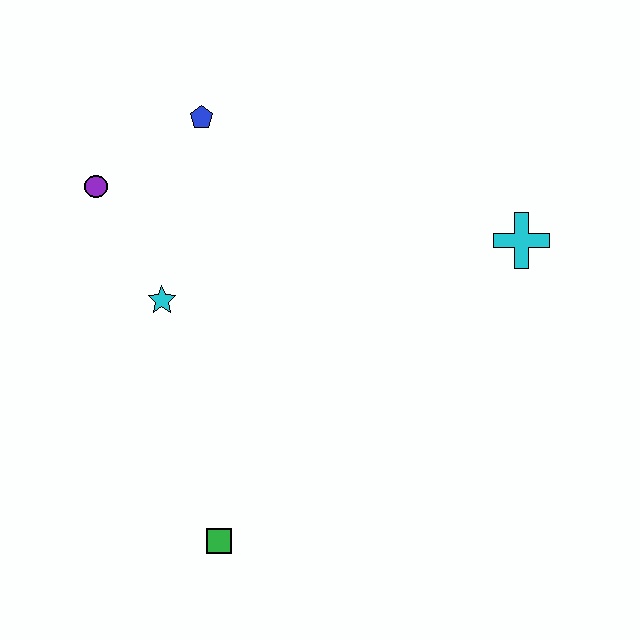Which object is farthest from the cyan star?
The cyan cross is farthest from the cyan star.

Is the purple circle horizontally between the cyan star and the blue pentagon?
No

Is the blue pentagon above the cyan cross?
Yes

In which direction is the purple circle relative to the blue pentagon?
The purple circle is to the left of the blue pentagon.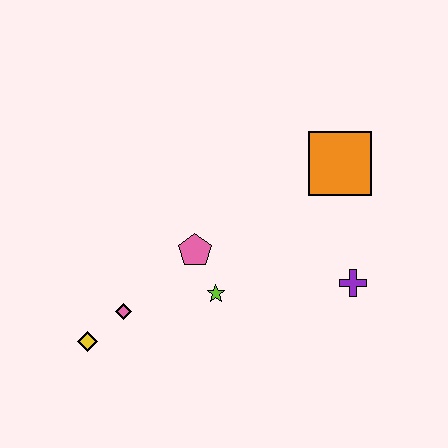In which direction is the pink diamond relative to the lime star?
The pink diamond is to the left of the lime star.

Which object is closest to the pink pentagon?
The lime star is closest to the pink pentagon.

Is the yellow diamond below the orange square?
Yes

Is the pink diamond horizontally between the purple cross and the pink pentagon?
No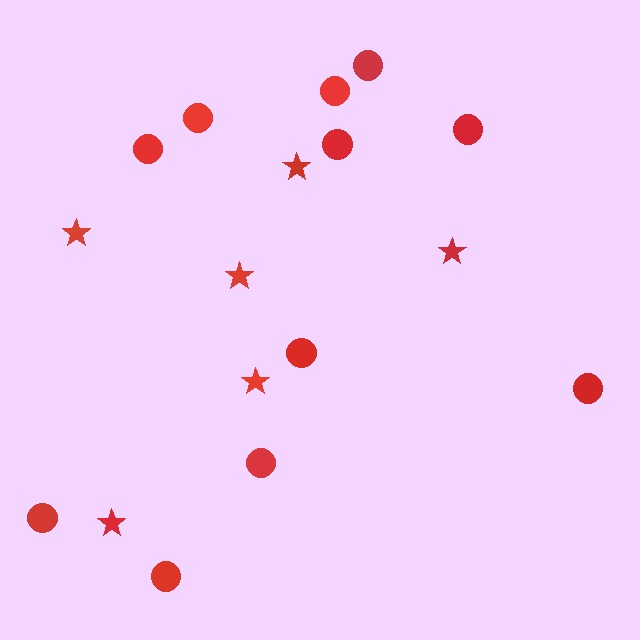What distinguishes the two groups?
There are 2 groups: one group of circles (11) and one group of stars (6).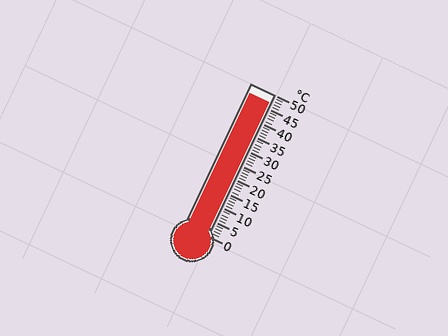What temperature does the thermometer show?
The thermometer shows approximately 47°C.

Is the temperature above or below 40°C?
The temperature is above 40°C.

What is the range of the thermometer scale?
The thermometer scale ranges from 0°C to 50°C.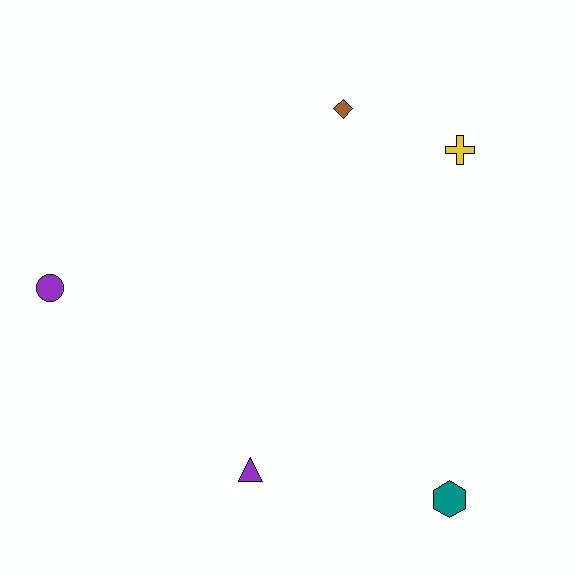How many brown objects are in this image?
There is 1 brown object.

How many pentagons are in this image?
There are no pentagons.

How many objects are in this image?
There are 5 objects.